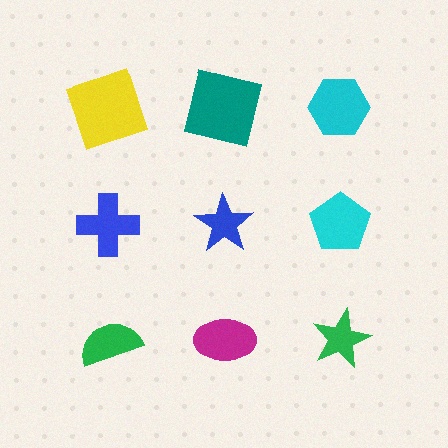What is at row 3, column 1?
A green semicircle.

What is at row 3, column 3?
A green star.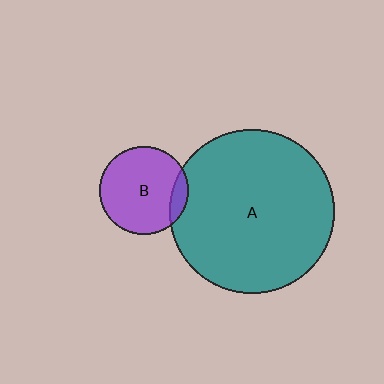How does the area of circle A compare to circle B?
Approximately 3.4 times.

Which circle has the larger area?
Circle A (teal).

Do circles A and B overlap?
Yes.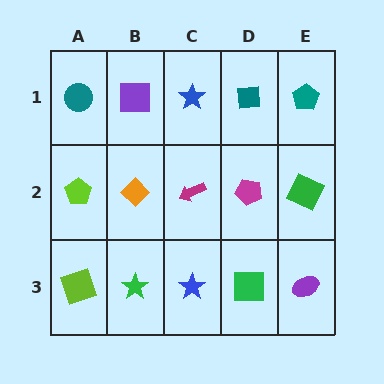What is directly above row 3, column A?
A lime pentagon.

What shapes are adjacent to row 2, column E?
A teal pentagon (row 1, column E), a purple ellipse (row 3, column E), a magenta pentagon (row 2, column D).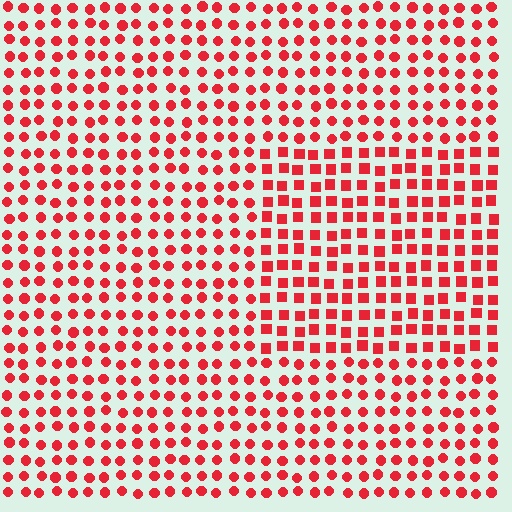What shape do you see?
I see a rectangle.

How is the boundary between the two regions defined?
The boundary is defined by a change in element shape: squares inside vs. circles outside. All elements share the same color and spacing.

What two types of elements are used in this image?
The image uses squares inside the rectangle region and circles outside it.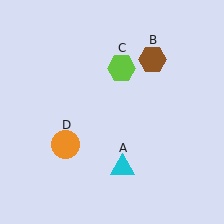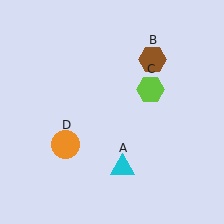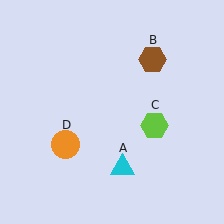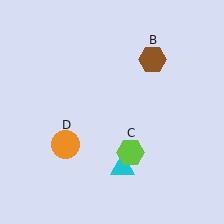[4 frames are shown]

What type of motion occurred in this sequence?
The lime hexagon (object C) rotated clockwise around the center of the scene.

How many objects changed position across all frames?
1 object changed position: lime hexagon (object C).